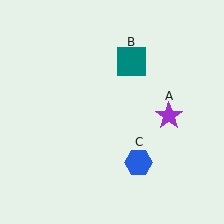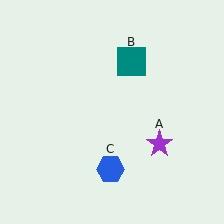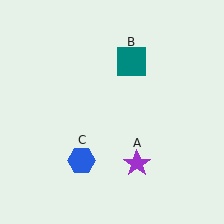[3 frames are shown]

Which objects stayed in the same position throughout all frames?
Teal square (object B) remained stationary.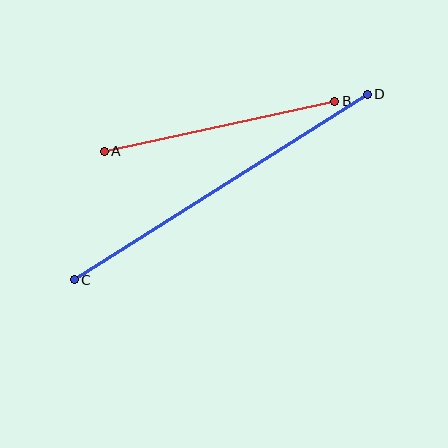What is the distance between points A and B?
The distance is approximately 236 pixels.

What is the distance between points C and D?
The distance is approximately 347 pixels.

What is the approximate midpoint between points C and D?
The midpoint is at approximately (221, 187) pixels.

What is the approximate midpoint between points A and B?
The midpoint is at approximately (220, 126) pixels.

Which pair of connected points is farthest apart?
Points C and D are farthest apart.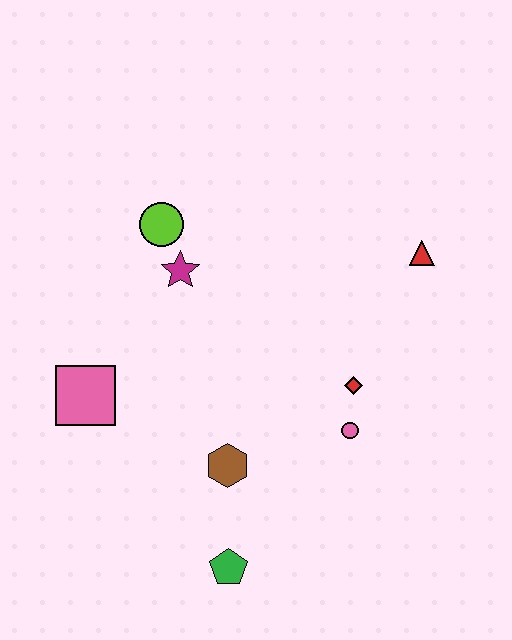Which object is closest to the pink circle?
The red diamond is closest to the pink circle.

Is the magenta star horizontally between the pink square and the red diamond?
Yes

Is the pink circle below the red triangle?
Yes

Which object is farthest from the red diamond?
The pink square is farthest from the red diamond.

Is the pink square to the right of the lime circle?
No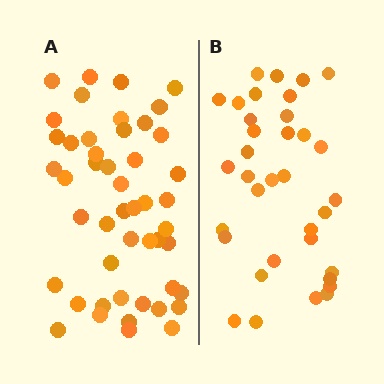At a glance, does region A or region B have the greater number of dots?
Region A (the left region) has more dots.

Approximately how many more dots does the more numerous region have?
Region A has approximately 15 more dots than region B.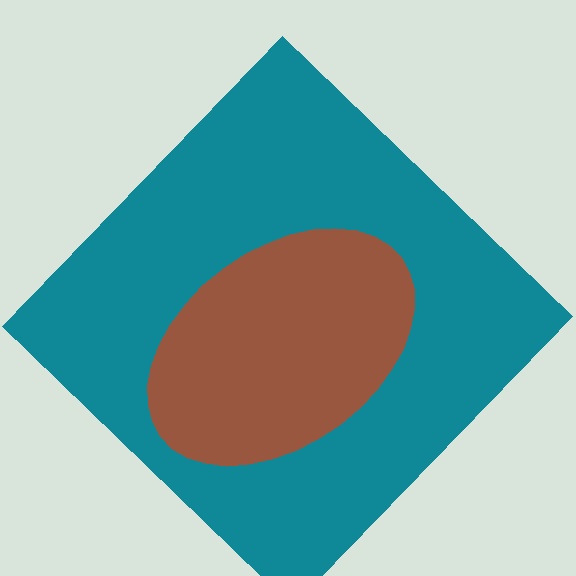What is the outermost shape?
The teal diamond.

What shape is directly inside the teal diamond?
The brown ellipse.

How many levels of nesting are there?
2.